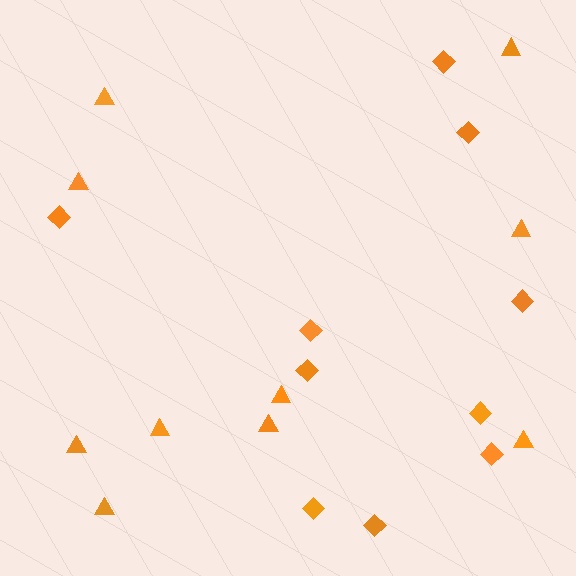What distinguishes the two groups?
There are 2 groups: one group of triangles (10) and one group of diamonds (10).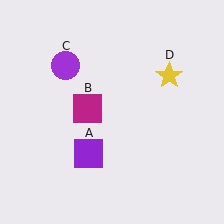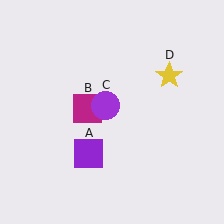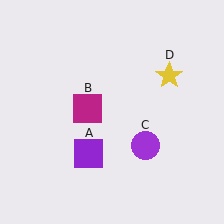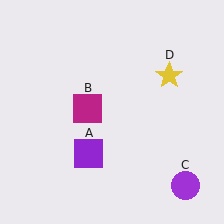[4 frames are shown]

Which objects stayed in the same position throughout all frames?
Purple square (object A) and magenta square (object B) and yellow star (object D) remained stationary.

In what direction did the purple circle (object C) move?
The purple circle (object C) moved down and to the right.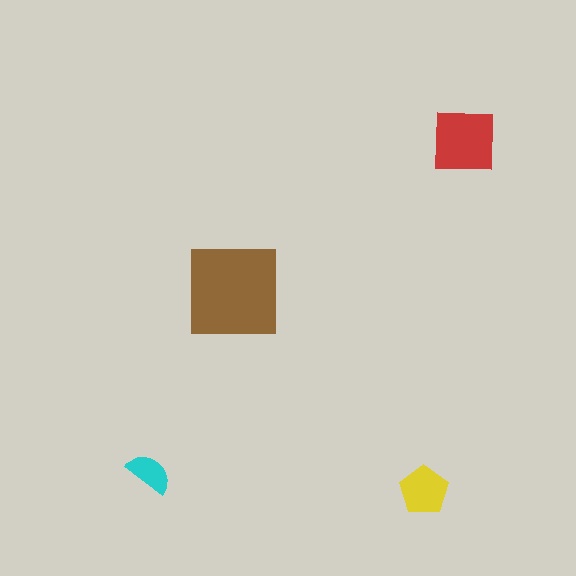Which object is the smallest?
The cyan semicircle.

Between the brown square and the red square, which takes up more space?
The brown square.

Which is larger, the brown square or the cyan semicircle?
The brown square.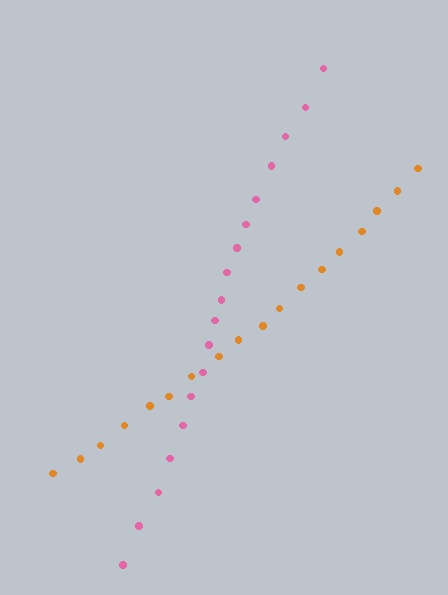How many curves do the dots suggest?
There are 2 distinct paths.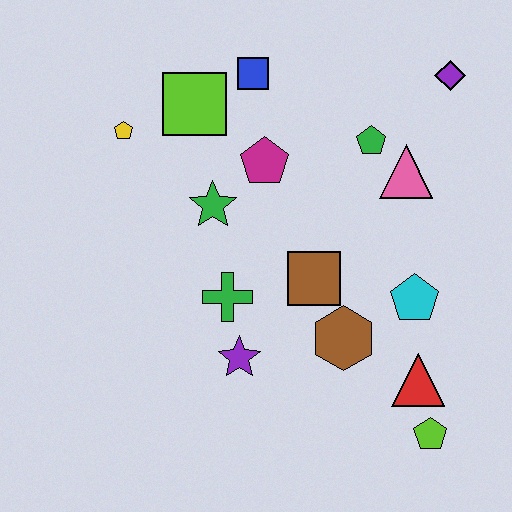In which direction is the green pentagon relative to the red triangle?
The green pentagon is above the red triangle.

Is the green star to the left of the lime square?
No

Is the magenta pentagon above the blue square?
No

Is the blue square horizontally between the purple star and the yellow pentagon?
No